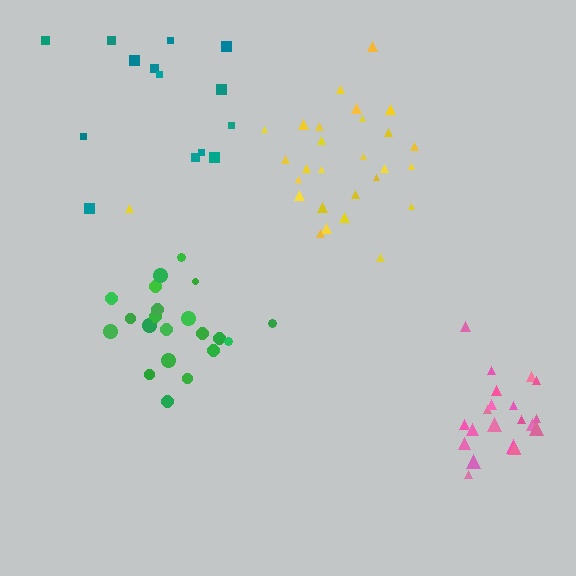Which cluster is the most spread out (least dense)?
Teal.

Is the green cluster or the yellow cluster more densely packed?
Green.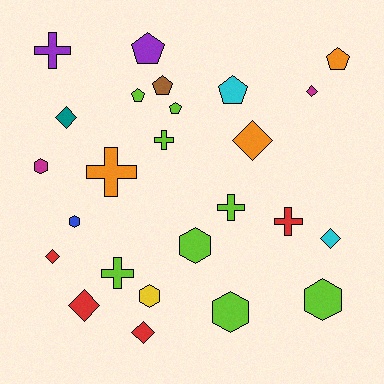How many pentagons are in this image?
There are 6 pentagons.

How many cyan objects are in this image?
There are 2 cyan objects.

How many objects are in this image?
There are 25 objects.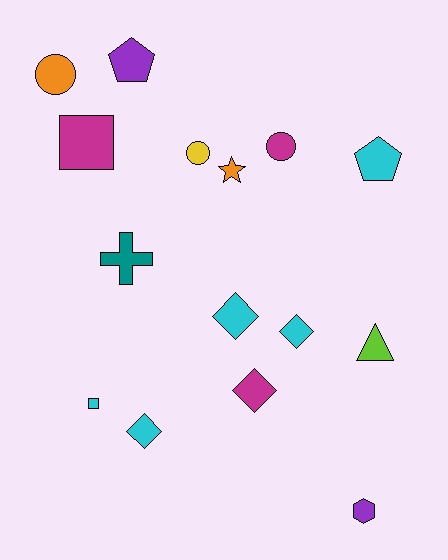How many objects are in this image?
There are 15 objects.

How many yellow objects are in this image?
There is 1 yellow object.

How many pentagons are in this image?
There are 2 pentagons.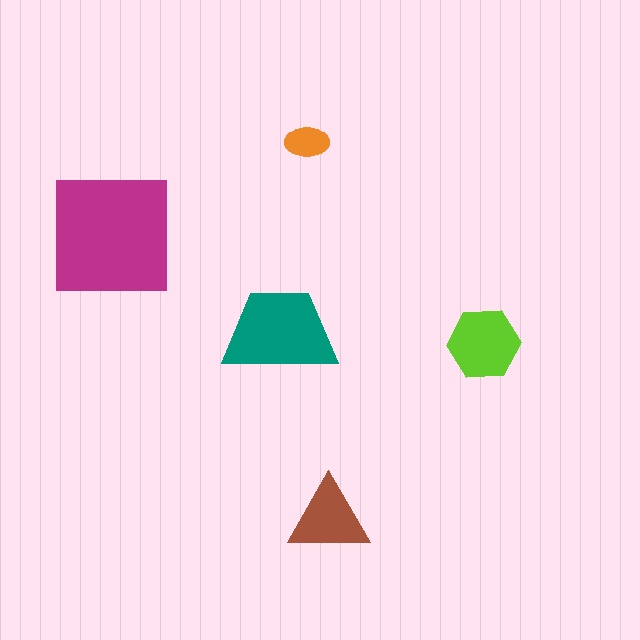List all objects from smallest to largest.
The orange ellipse, the brown triangle, the lime hexagon, the teal trapezoid, the magenta square.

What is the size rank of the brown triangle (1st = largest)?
4th.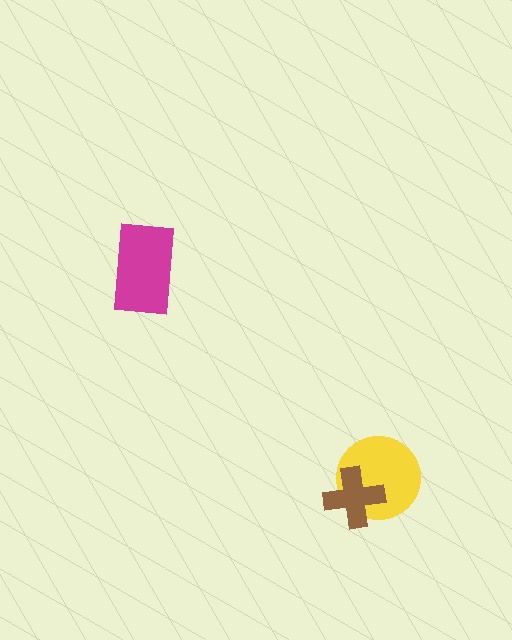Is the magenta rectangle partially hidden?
No, no other shape covers it.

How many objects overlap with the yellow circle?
1 object overlaps with the yellow circle.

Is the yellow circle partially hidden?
Yes, it is partially covered by another shape.